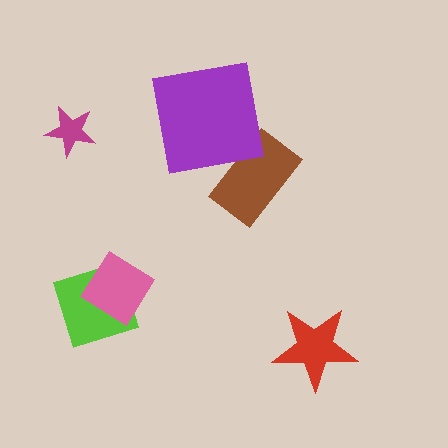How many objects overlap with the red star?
0 objects overlap with the red star.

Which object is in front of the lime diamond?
The pink diamond is in front of the lime diamond.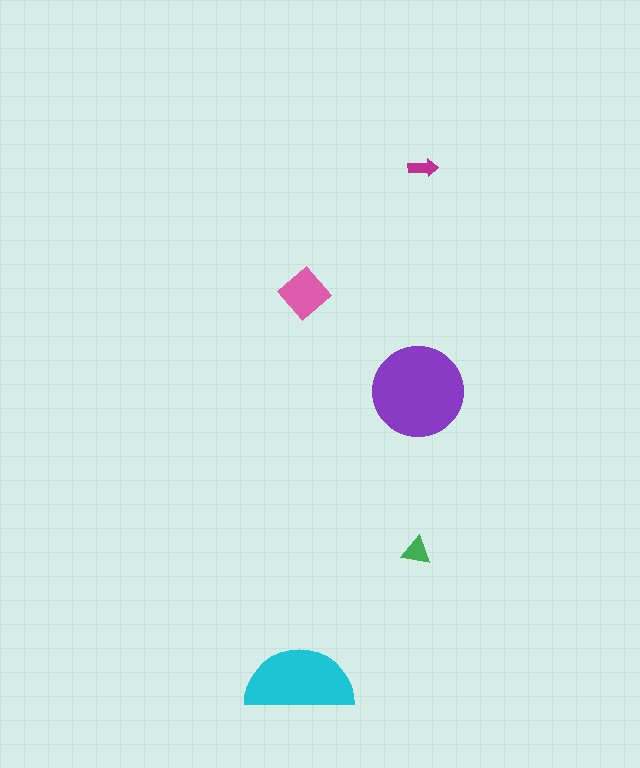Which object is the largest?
The purple circle.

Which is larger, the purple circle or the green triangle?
The purple circle.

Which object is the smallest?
The magenta arrow.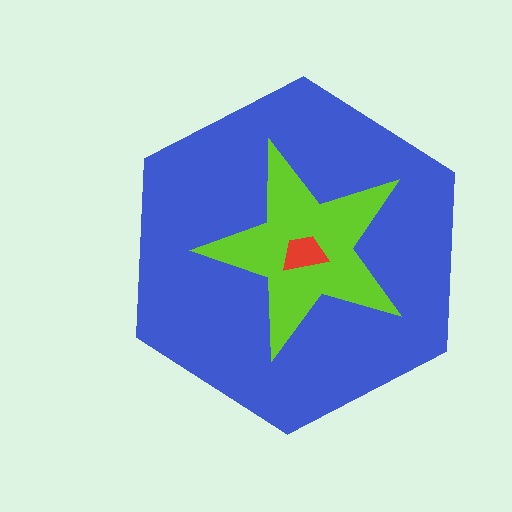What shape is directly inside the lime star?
The red trapezoid.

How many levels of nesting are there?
3.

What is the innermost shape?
The red trapezoid.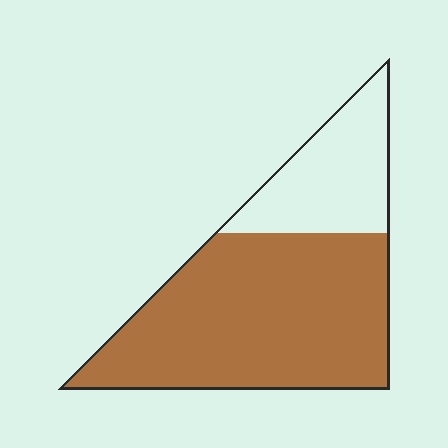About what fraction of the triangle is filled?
About three quarters (3/4).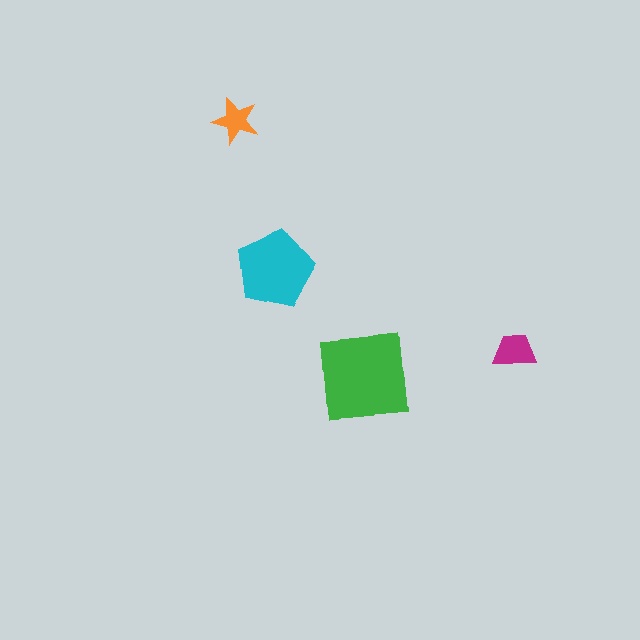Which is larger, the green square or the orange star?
The green square.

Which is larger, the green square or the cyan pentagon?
The green square.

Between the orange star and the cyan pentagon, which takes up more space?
The cyan pentagon.